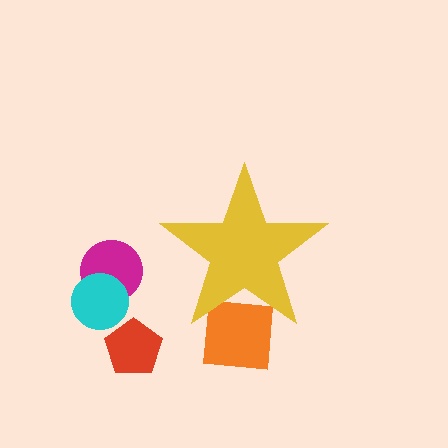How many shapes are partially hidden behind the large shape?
1 shape is partially hidden.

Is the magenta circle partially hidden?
No, the magenta circle is fully visible.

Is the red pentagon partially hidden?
No, the red pentagon is fully visible.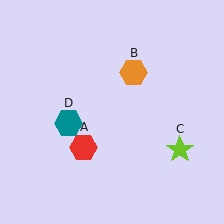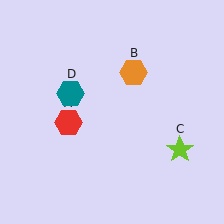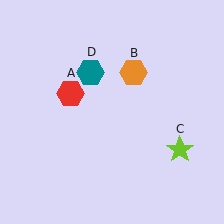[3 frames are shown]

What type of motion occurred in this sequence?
The red hexagon (object A), teal hexagon (object D) rotated clockwise around the center of the scene.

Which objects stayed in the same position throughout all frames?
Orange hexagon (object B) and lime star (object C) remained stationary.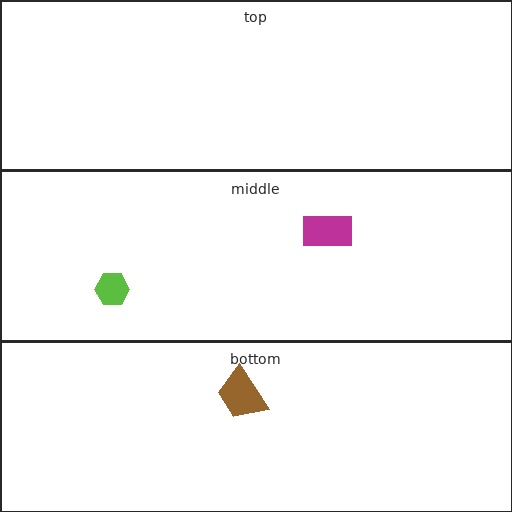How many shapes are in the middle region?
2.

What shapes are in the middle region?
The magenta rectangle, the lime hexagon.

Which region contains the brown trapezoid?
The bottom region.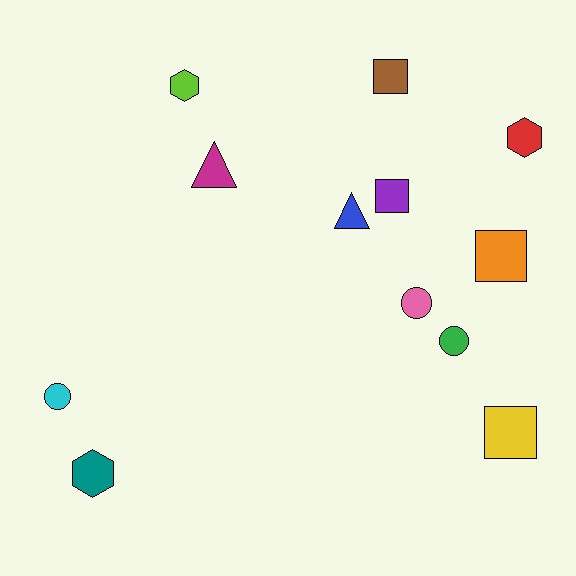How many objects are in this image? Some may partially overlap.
There are 12 objects.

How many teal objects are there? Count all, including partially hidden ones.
There is 1 teal object.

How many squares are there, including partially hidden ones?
There are 4 squares.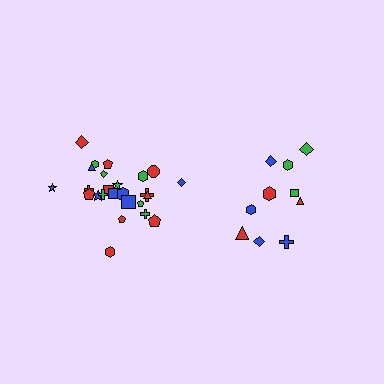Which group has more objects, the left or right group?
The left group.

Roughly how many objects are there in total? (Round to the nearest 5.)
Roughly 35 objects in total.